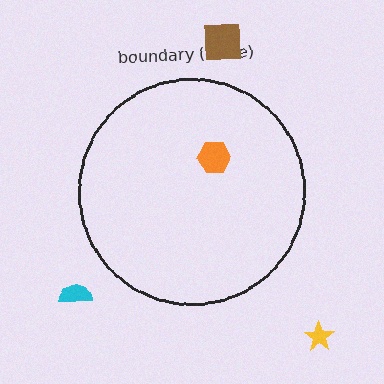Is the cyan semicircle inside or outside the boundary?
Outside.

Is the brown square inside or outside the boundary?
Outside.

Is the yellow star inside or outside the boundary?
Outside.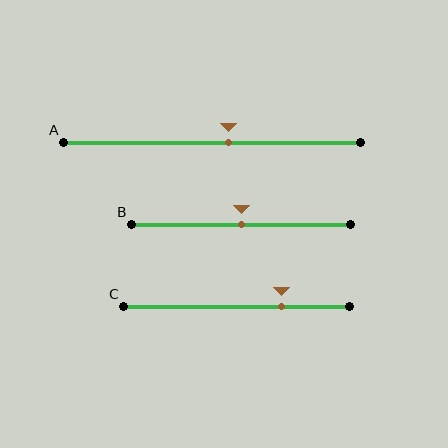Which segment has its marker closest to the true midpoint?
Segment B has its marker closest to the true midpoint.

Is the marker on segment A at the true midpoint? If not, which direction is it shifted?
No, the marker on segment A is shifted to the right by about 6% of the segment length.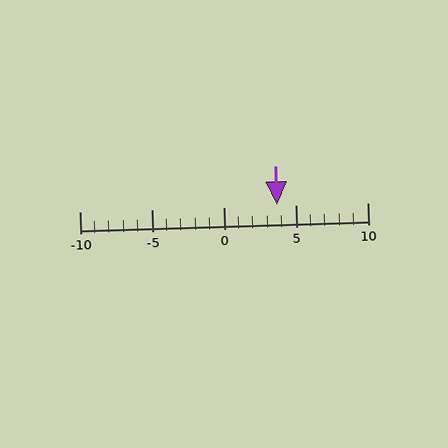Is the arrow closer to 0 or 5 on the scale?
The arrow is closer to 5.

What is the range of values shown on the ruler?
The ruler shows values from -10 to 10.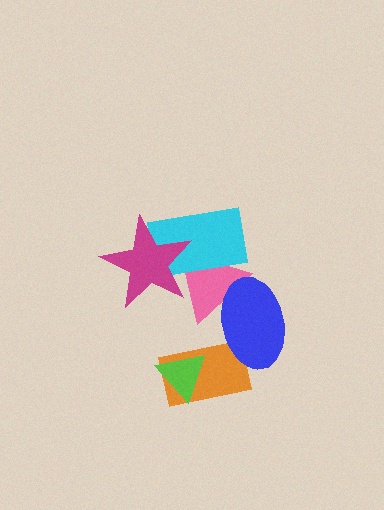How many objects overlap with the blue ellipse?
2 objects overlap with the blue ellipse.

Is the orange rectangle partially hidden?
Yes, it is partially covered by another shape.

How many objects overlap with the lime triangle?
1 object overlaps with the lime triangle.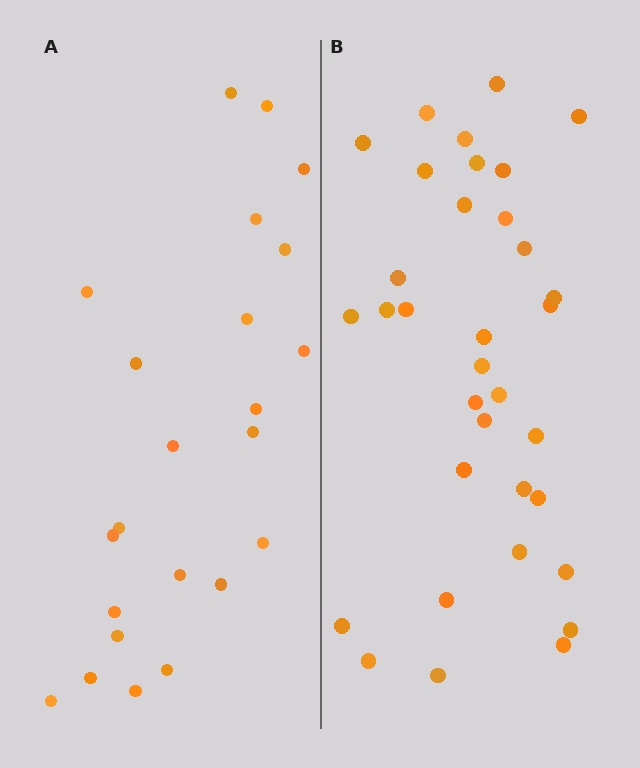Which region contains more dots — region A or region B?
Region B (the right region) has more dots.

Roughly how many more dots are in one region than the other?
Region B has roughly 12 or so more dots than region A.